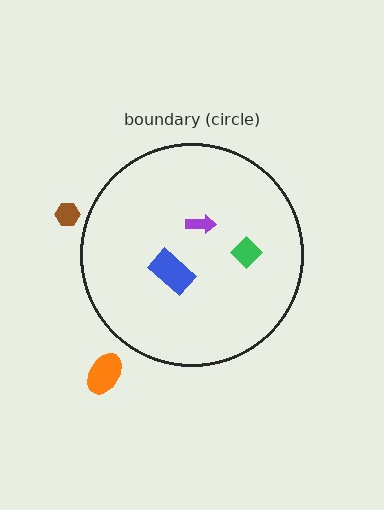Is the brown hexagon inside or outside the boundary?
Outside.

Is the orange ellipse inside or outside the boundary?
Outside.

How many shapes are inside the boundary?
3 inside, 2 outside.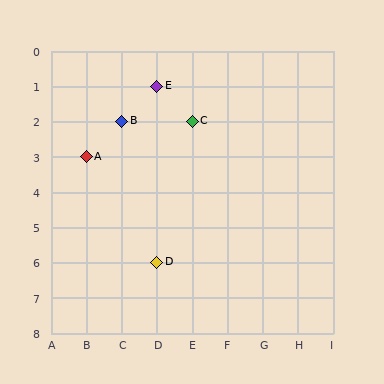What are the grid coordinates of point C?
Point C is at grid coordinates (E, 2).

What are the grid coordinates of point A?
Point A is at grid coordinates (B, 3).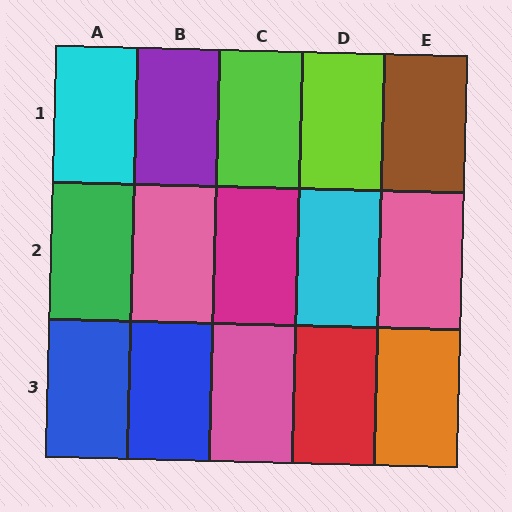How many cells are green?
1 cell is green.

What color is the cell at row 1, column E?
Brown.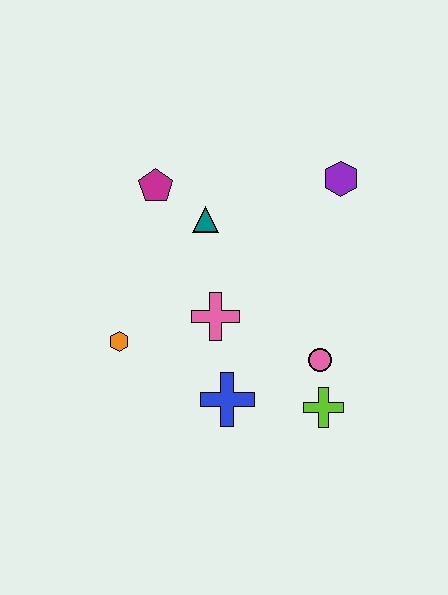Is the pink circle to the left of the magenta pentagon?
No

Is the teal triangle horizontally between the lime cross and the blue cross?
No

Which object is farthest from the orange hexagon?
The purple hexagon is farthest from the orange hexagon.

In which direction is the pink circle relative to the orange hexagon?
The pink circle is to the right of the orange hexagon.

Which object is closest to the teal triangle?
The magenta pentagon is closest to the teal triangle.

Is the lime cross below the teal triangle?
Yes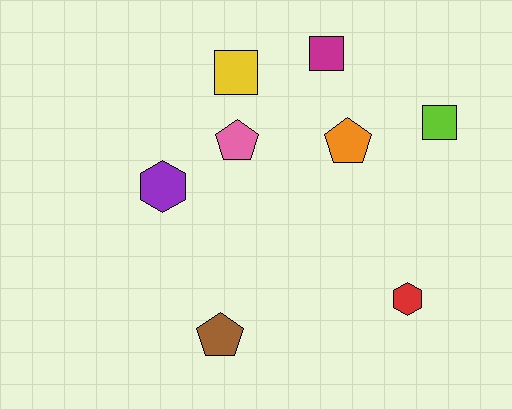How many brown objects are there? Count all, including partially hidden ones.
There is 1 brown object.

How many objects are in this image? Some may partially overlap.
There are 8 objects.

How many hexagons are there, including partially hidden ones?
There are 2 hexagons.